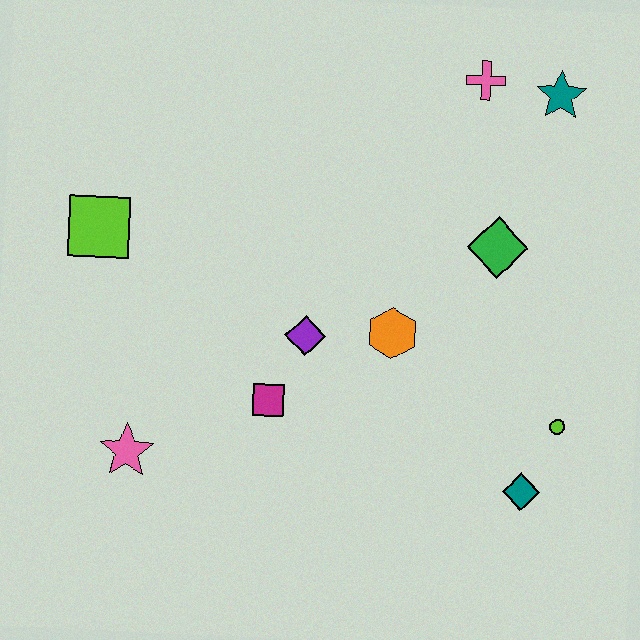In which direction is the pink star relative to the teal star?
The pink star is to the left of the teal star.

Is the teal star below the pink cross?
Yes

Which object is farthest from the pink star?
The teal star is farthest from the pink star.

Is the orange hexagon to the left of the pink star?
No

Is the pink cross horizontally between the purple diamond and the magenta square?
No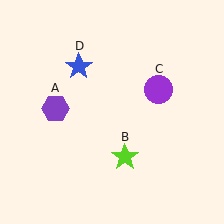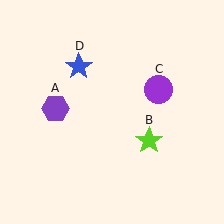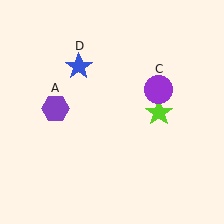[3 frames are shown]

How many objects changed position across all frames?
1 object changed position: lime star (object B).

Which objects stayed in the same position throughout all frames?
Purple hexagon (object A) and purple circle (object C) and blue star (object D) remained stationary.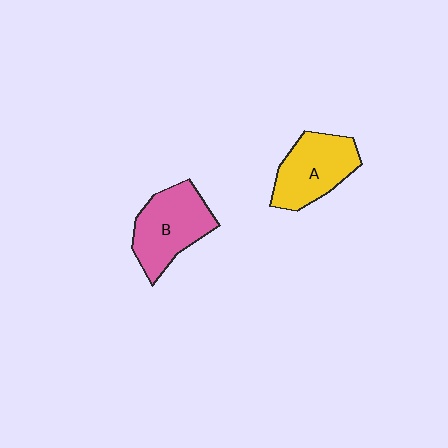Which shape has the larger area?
Shape B (pink).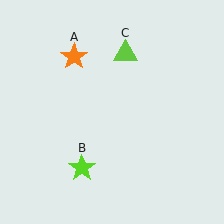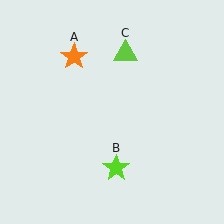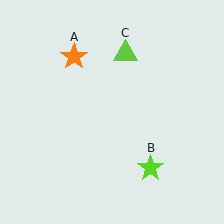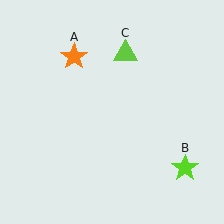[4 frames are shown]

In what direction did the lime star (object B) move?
The lime star (object B) moved right.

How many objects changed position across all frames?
1 object changed position: lime star (object B).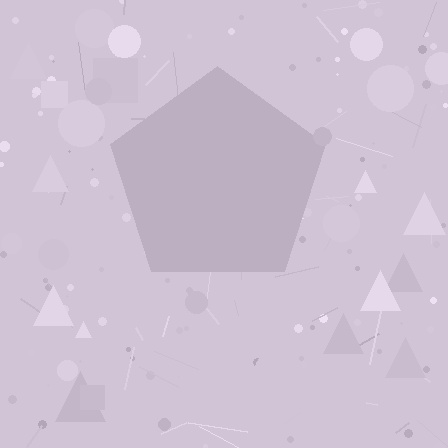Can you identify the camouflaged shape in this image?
The camouflaged shape is a pentagon.